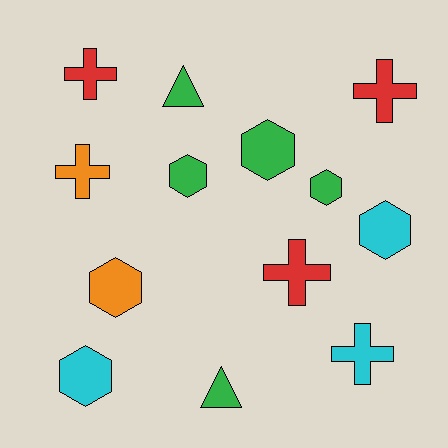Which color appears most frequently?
Green, with 5 objects.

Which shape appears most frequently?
Hexagon, with 6 objects.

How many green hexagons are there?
There are 3 green hexagons.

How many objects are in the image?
There are 13 objects.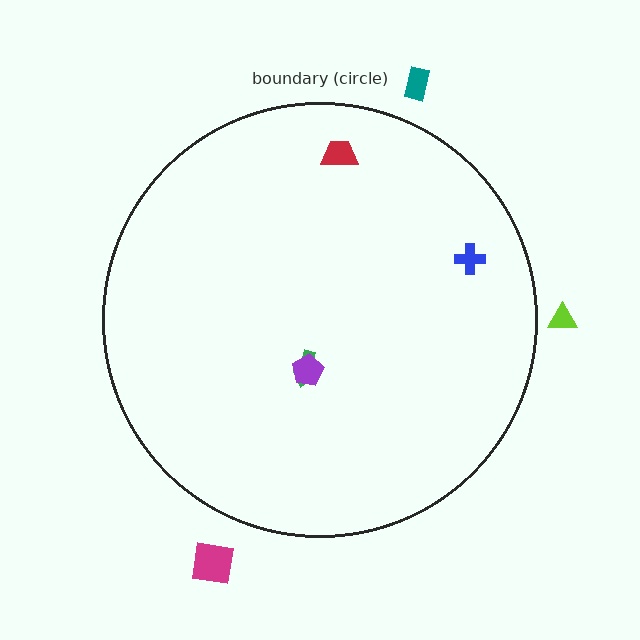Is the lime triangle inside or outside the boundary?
Outside.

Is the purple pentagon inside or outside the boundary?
Inside.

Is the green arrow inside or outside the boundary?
Inside.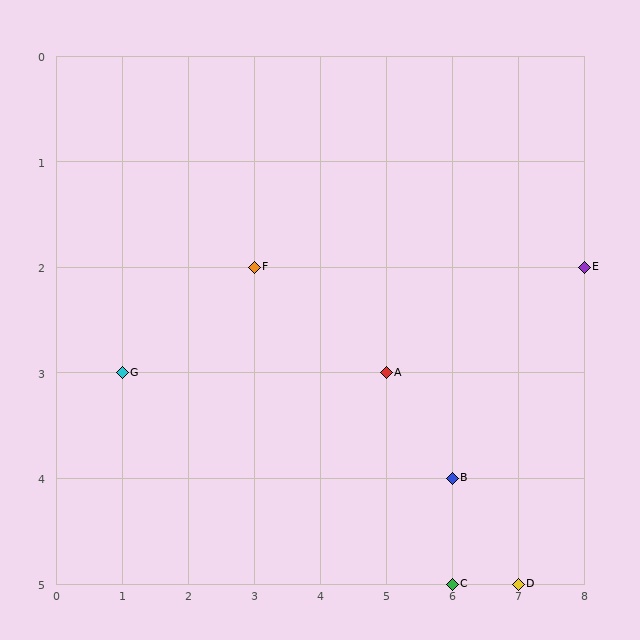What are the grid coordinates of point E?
Point E is at grid coordinates (8, 2).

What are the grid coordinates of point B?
Point B is at grid coordinates (6, 4).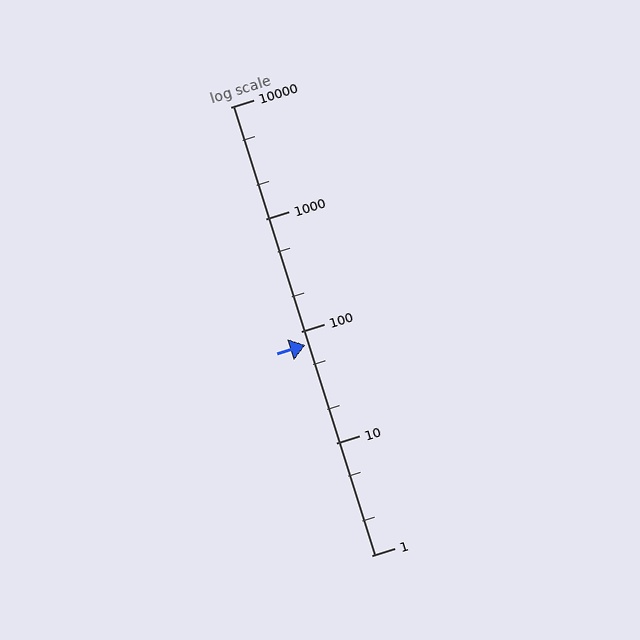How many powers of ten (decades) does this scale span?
The scale spans 4 decades, from 1 to 10000.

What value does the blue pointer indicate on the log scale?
The pointer indicates approximately 76.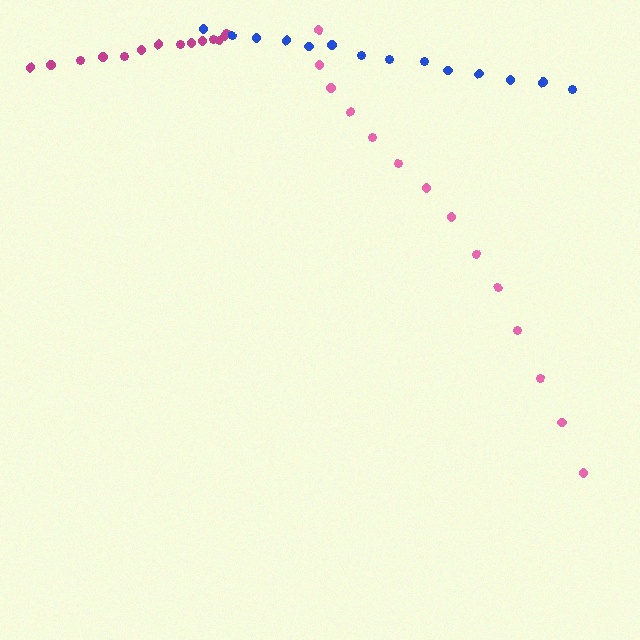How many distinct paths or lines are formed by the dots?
There are 3 distinct paths.